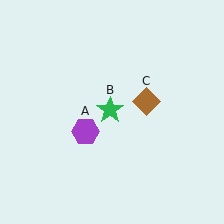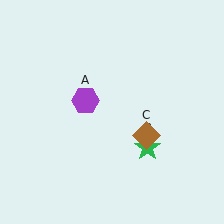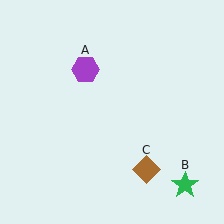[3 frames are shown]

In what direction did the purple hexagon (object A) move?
The purple hexagon (object A) moved up.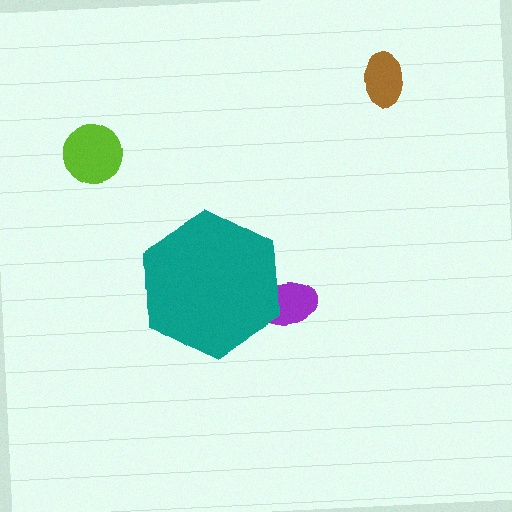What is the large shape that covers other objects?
A teal hexagon.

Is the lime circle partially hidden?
No, the lime circle is fully visible.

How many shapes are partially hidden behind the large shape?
1 shape is partially hidden.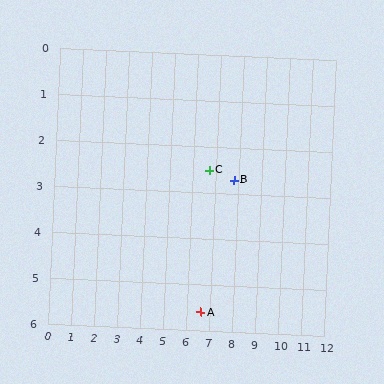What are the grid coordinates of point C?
Point C is at approximately (6.7, 2.5).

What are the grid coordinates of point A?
Point A is at approximately (6.6, 5.6).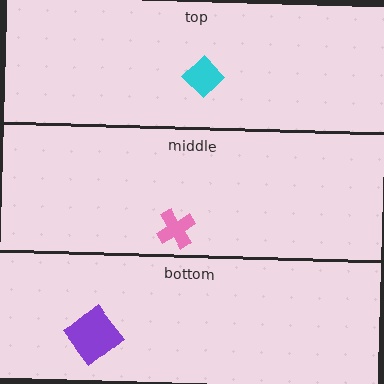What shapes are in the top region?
The cyan diamond.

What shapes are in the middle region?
The pink cross.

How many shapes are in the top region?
1.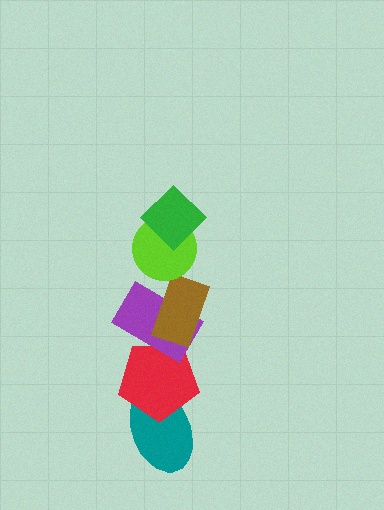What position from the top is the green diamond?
The green diamond is 1st from the top.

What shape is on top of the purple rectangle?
The brown rectangle is on top of the purple rectangle.